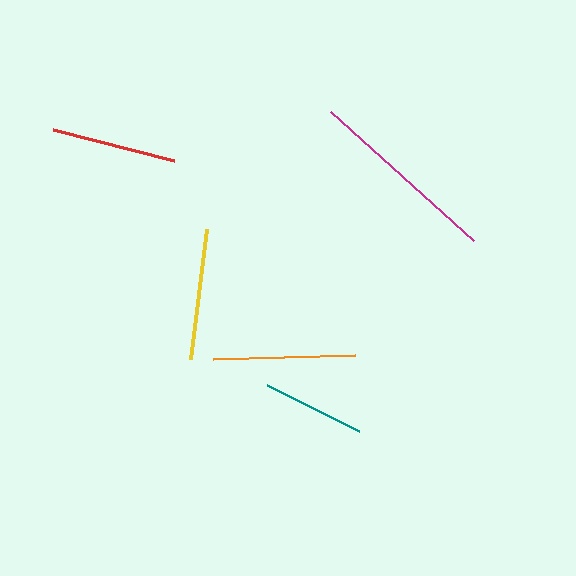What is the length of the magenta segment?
The magenta segment is approximately 192 pixels long.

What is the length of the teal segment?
The teal segment is approximately 103 pixels long.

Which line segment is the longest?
The magenta line is the longest at approximately 192 pixels.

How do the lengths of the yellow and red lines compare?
The yellow and red lines are approximately the same length.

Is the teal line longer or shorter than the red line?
The red line is longer than the teal line.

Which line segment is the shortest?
The teal line is the shortest at approximately 103 pixels.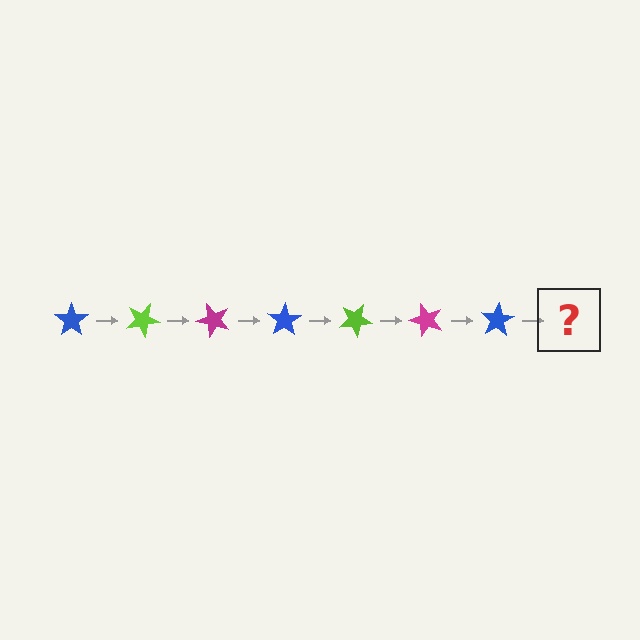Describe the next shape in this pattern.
It should be a lime star, rotated 175 degrees from the start.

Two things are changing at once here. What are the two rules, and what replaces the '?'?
The two rules are that it rotates 25 degrees each step and the color cycles through blue, lime, and magenta. The '?' should be a lime star, rotated 175 degrees from the start.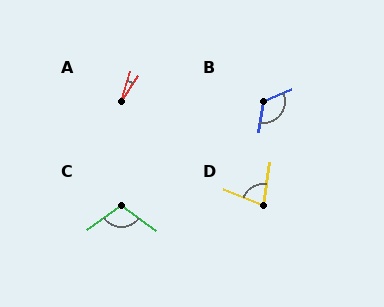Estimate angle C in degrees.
Approximately 108 degrees.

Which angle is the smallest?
A, at approximately 16 degrees.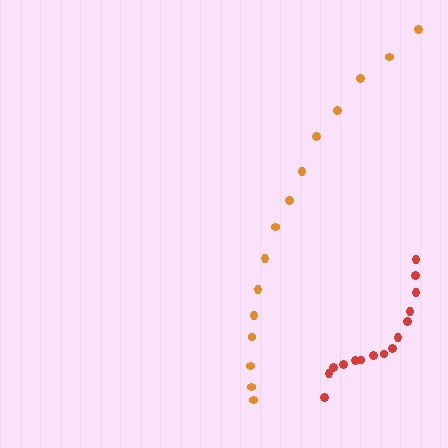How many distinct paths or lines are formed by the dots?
There are 2 distinct paths.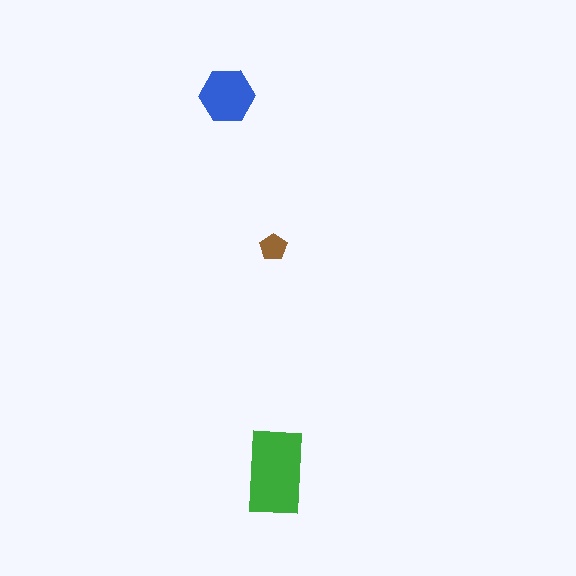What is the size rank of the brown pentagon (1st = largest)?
3rd.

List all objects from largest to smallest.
The green rectangle, the blue hexagon, the brown pentagon.